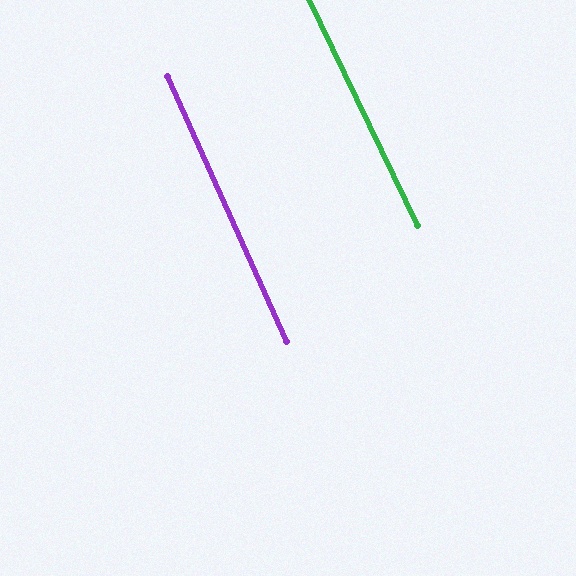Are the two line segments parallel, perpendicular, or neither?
Parallel — their directions differ by only 1.1°.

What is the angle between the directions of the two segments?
Approximately 1 degree.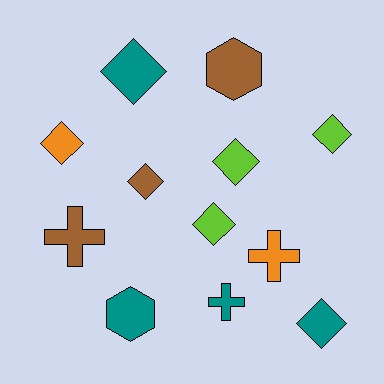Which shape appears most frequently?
Diamond, with 7 objects.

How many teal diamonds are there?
There are 2 teal diamonds.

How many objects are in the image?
There are 12 objects.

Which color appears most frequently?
Teal, with 4 objects.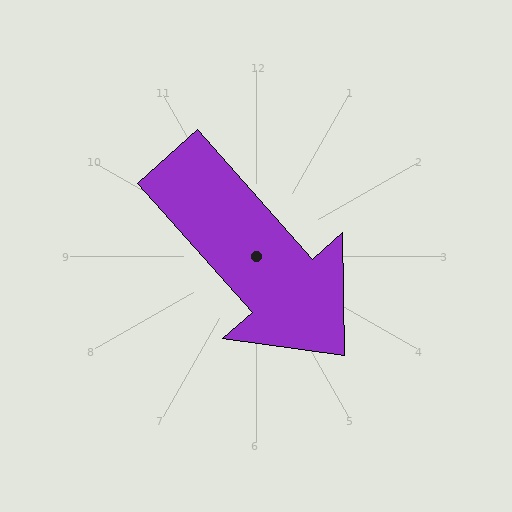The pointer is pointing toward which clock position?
Roughly 5 o'clock.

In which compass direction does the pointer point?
Southeast.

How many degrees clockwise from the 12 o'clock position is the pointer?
Approximately 138 degrees.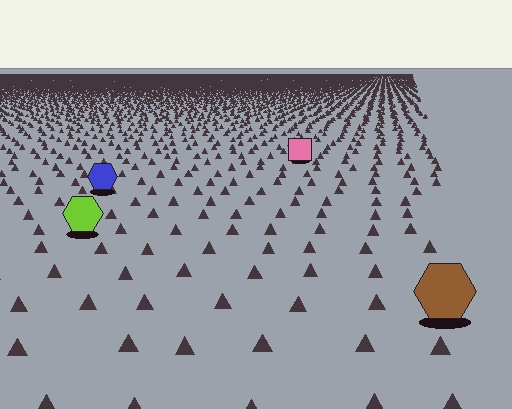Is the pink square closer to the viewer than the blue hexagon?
No. The blue hexagon is closer — you can tell from the texture gradient: the ground texture is coarser near it.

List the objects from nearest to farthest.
From nearest to farthest: the brown hexagon, the lime hexagon, the blue hexagon, the pink square.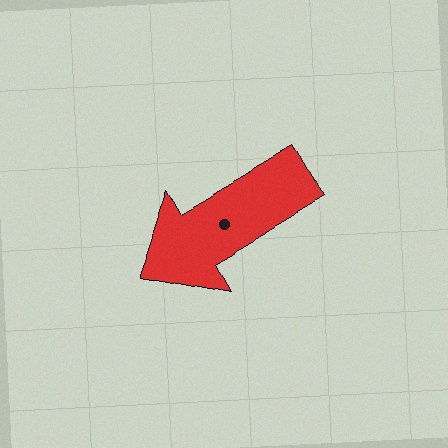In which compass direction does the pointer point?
Southwest.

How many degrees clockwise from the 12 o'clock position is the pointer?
Approximately 240 degrees.